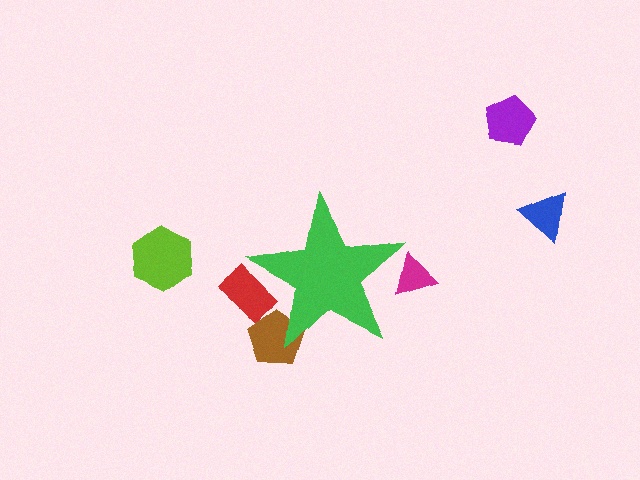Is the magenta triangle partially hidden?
Yes, the magenta triangle is partially hidden behind the green star.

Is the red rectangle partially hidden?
Yes, the red rectangle is partially hidden behind the green star.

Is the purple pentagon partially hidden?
No, the purple pentagon is fully visible.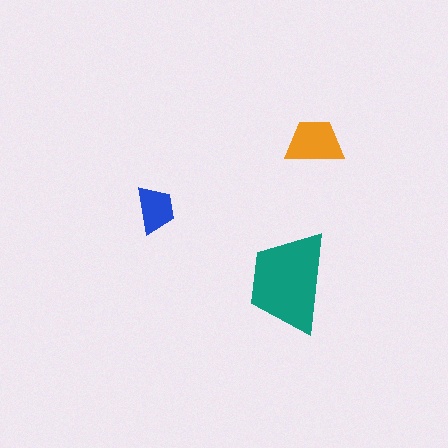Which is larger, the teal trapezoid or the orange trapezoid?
The teal one.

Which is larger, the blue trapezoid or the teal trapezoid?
The teal one.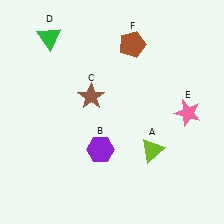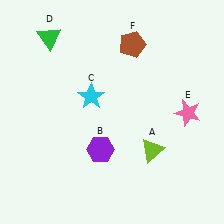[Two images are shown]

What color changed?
The star (C) changed from brown in Image 1 to cyan in Image 2.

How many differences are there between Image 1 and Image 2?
There is 1 difference between the two images.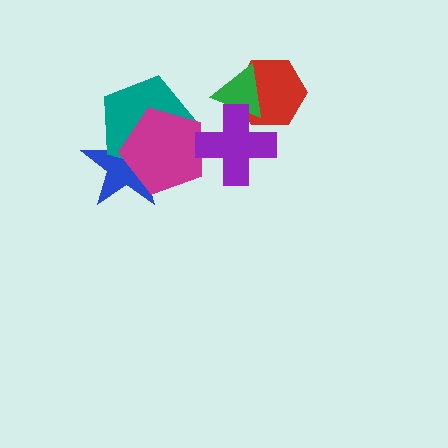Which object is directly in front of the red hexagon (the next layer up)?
The green triangle is directly in front of the red hexagon.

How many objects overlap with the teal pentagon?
2 objects overlap with the teal pentagon.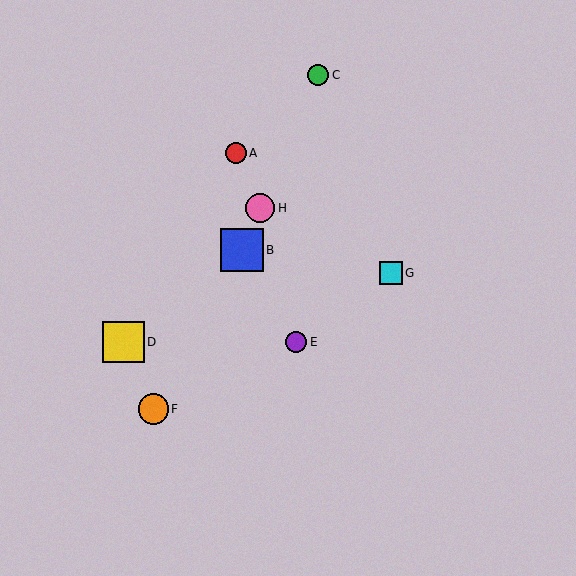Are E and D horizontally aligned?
Yes, both are at y≈342.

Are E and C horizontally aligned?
No, E is at y≈342 and C is at y≈75.